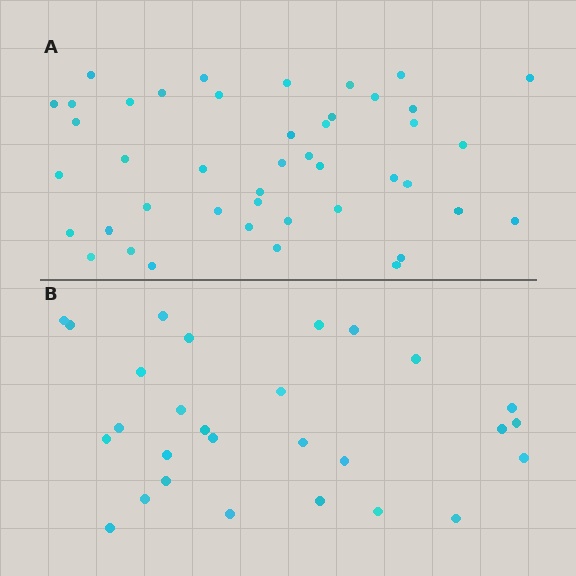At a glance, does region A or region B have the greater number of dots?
Region A (the top region) has more dots.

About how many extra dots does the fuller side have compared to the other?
Region A has approximately 15 more dots than region B.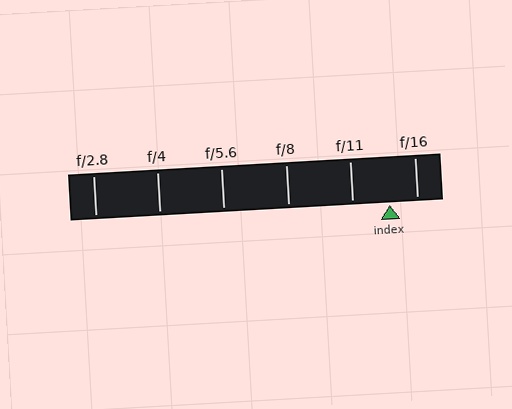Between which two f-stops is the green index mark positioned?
The index mark is between f/11 and f/16.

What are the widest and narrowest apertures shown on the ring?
The widest aperture shown is f/2.8 and the narrowest is f/16.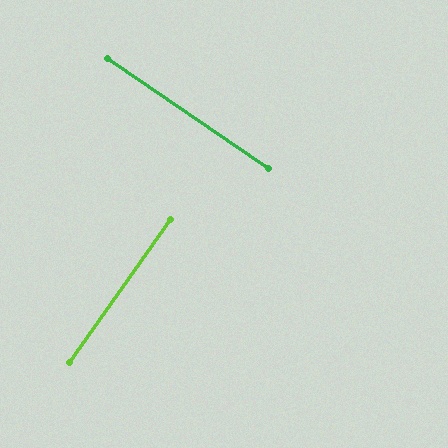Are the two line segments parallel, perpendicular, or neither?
Perpendicular — they meet at approximately 89°.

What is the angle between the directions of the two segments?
Approximately 89 degrees.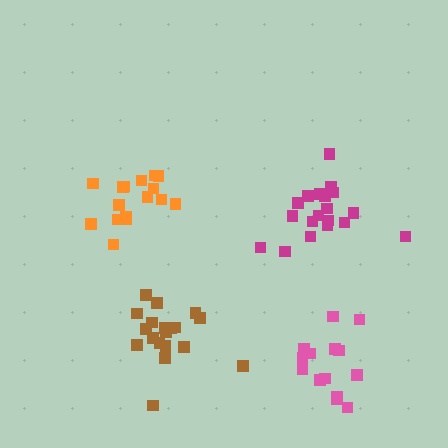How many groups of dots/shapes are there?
There are 4 groups.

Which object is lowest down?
The pink cluster is bottommost.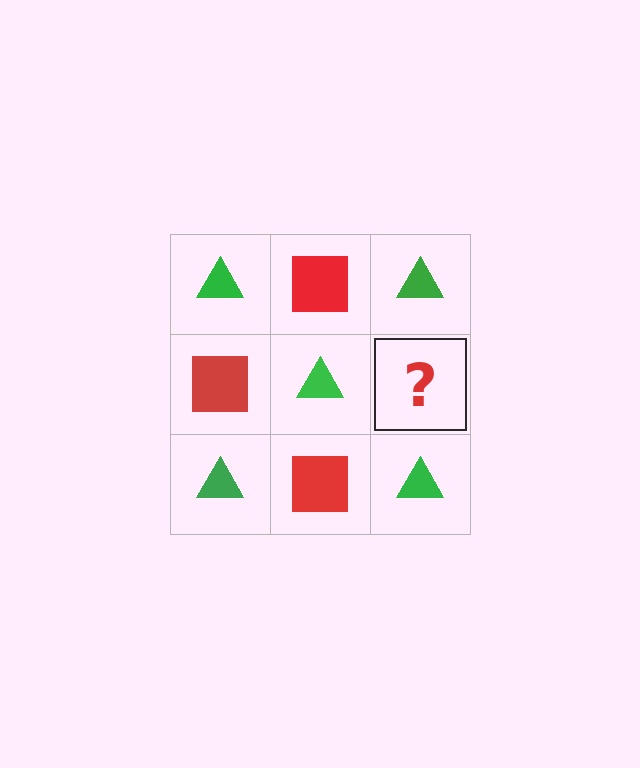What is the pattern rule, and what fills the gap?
The rule is that it alternates green triangle and red square in a checkerboard pattern. The gap should be filled with a red square.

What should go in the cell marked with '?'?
The missing cell should contain a red square.